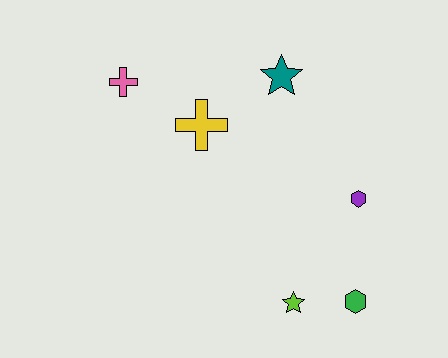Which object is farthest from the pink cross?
The green hexagon is farthest from the pink cross.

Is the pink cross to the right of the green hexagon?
No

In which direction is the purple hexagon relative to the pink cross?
The purple hexagon is to the right of the pink cross.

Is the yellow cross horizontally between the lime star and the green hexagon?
No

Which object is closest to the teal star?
The yellow cross is closest to the teal star.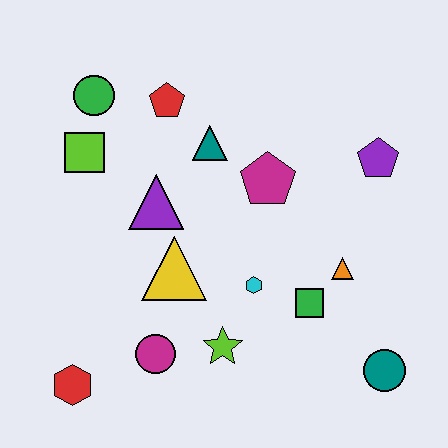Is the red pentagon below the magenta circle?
No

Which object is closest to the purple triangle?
The yellow triangle is closest to the purple triangle.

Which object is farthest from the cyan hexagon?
The green circle is farthest from the cyan hexagon.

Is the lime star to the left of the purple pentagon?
Yes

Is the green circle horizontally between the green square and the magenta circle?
No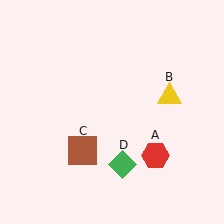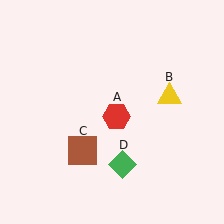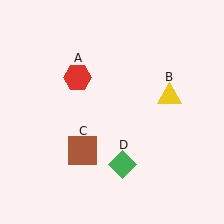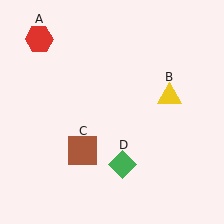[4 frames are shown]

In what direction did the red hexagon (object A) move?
The red hexagon (object A) moved up and to the left.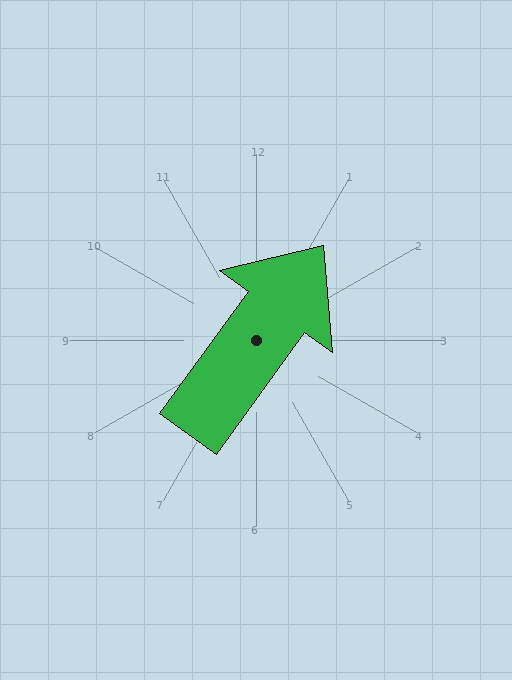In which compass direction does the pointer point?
Northeast.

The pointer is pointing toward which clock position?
Roughly 1 o'clock.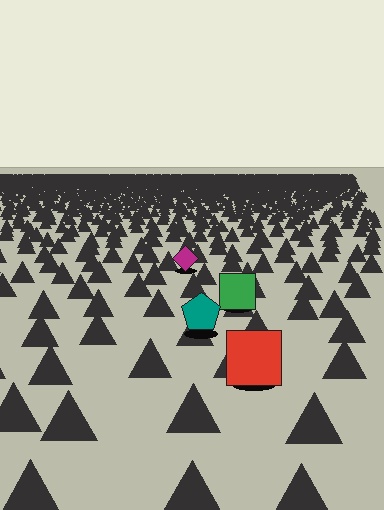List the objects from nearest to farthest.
From nearest to farthest: the red square, the teal pentagon, the green square, the magenta diamond.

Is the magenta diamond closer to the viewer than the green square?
No. The green square is closer — you can tell from the texture gradient: the ground texture is coarser near it.